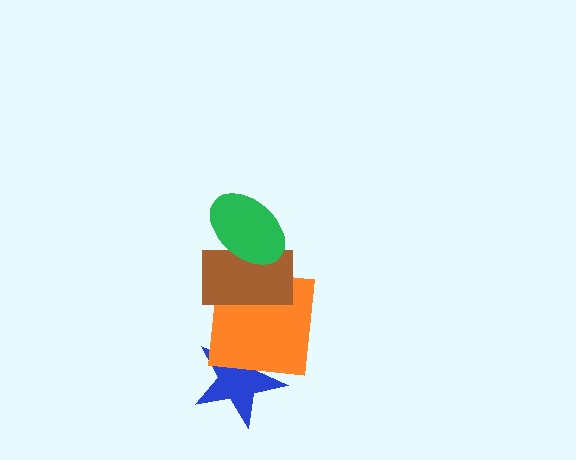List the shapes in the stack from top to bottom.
From top to bottom: the green ellipse, the brown rectangle, the orange square, the blue star.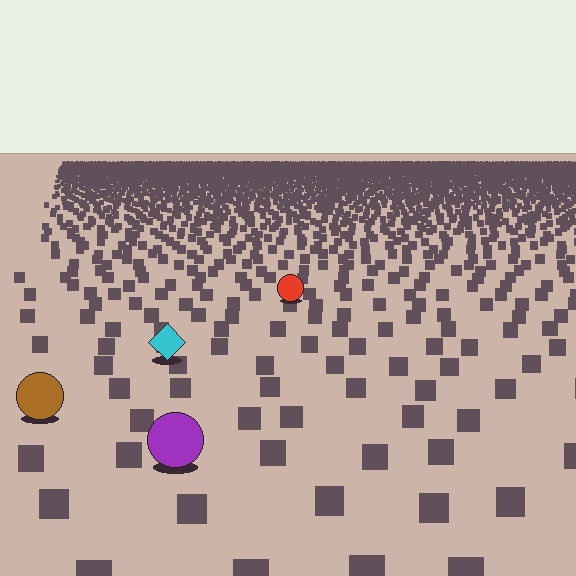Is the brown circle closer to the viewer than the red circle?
Yes. The brown circle is closer — you can tell from the texture gradient: the ground texture is coarser near it.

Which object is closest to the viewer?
The purple circle is closest. The texture marks near it are larger and more spread out.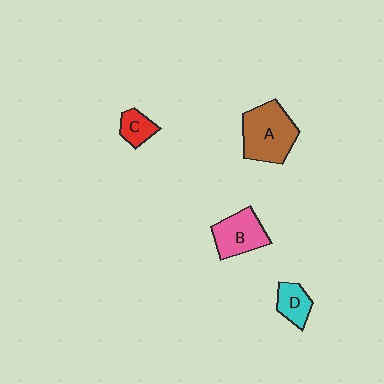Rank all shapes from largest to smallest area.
From largest to smallest: A (brown), B (pink), D (cyan), C (red).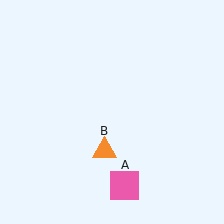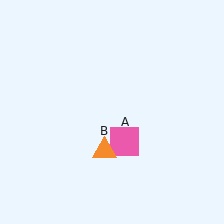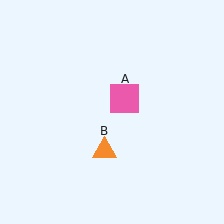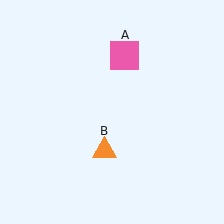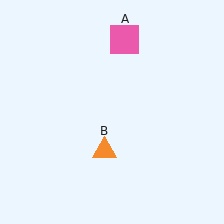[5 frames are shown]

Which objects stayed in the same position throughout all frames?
Orange triangle (object B) remained stationary.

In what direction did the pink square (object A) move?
The pink square (object A) moved up.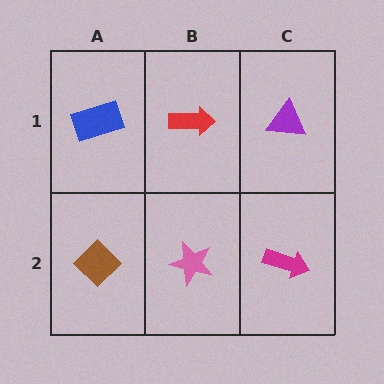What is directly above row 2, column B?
A red arrow.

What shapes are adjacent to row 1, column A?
A brown diamond (row 2, column A), a red arrow (row 1, column B).